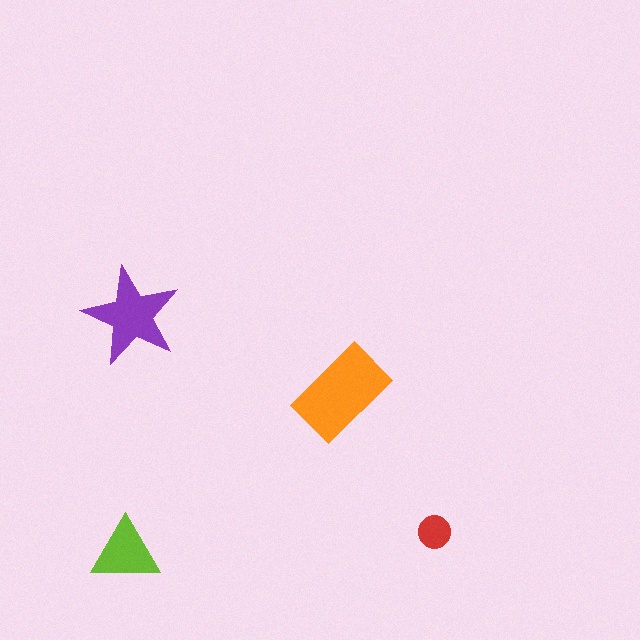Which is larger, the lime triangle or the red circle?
The lime triangle.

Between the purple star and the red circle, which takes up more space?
The purple star.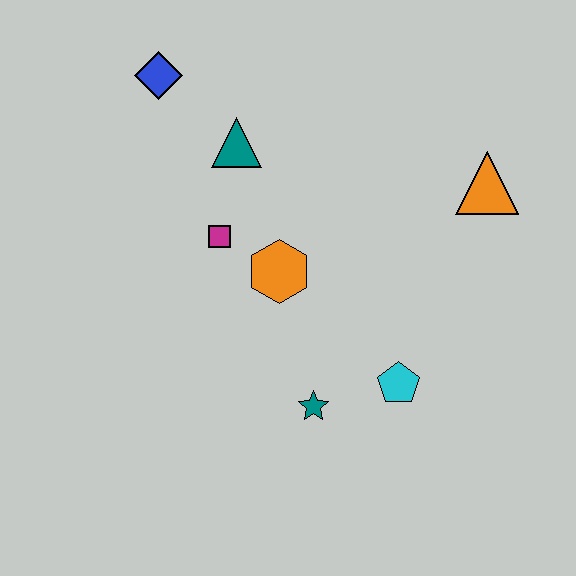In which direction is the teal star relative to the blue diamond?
The teal star is below the blue diamond.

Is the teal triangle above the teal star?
Yes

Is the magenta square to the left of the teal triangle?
Yes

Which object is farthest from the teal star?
The blue diamond is farthest from the teal star.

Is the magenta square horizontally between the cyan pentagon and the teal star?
No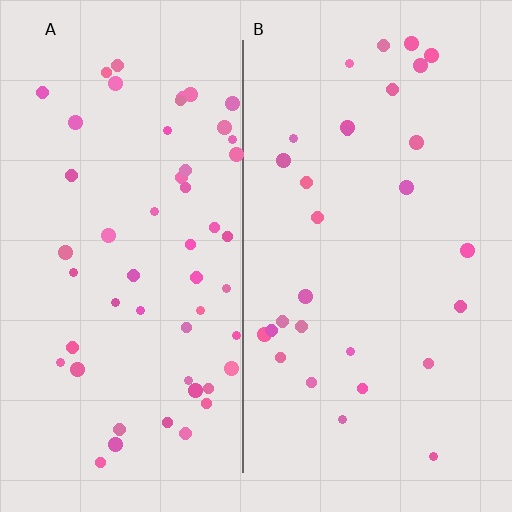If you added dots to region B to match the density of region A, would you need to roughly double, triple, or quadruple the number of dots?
Approximately double.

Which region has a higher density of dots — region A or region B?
A (the left).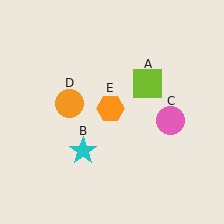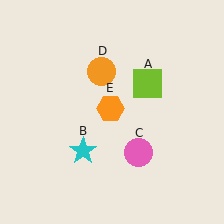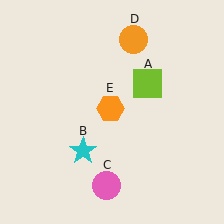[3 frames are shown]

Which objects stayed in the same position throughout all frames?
Lime square (object A) and cyan star (object B) and orange hexagon (object E) remained stationary.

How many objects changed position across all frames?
2 objects changed position: pink circle (object C), orange circle (object D).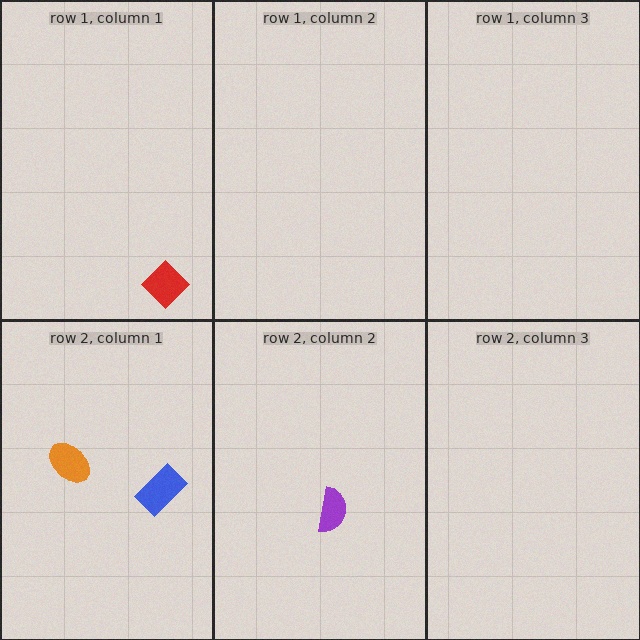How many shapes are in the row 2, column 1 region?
2.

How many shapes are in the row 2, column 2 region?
1.